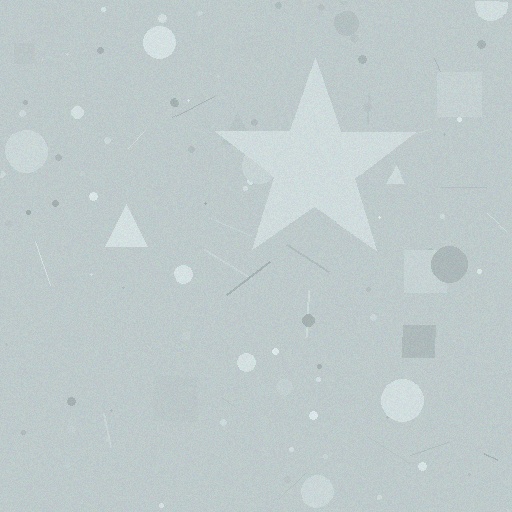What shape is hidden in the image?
A star is hidden in the image.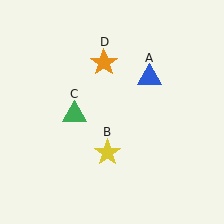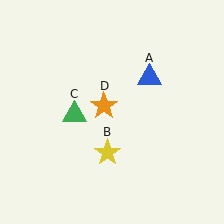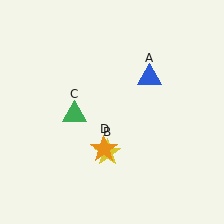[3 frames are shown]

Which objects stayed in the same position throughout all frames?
Blue triangle (object A) and yellow star (object B) and green triangle (object C) remained stationary.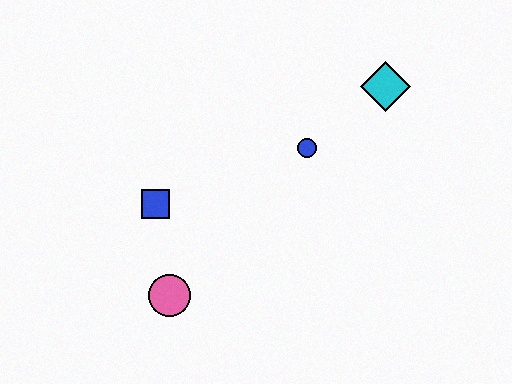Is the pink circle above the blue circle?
No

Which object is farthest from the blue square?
The cyan diamond is farthest from the blue square.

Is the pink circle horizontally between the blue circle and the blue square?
Yes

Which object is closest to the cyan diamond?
The blue circle is closest to the cyan diamond.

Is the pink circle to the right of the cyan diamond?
No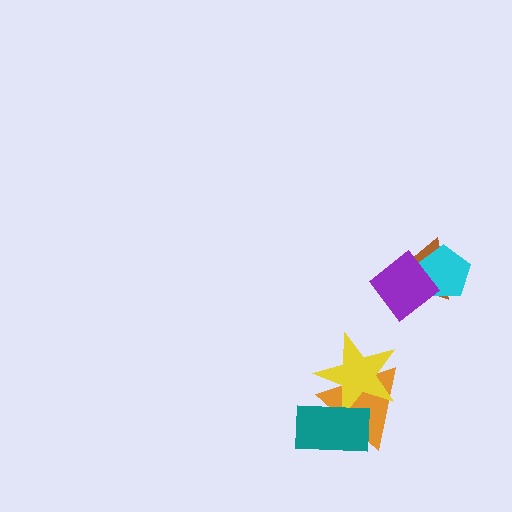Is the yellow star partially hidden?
Yes, it is partially covered by another shape.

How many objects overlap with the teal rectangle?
2 objects overlap with the teal rectangle.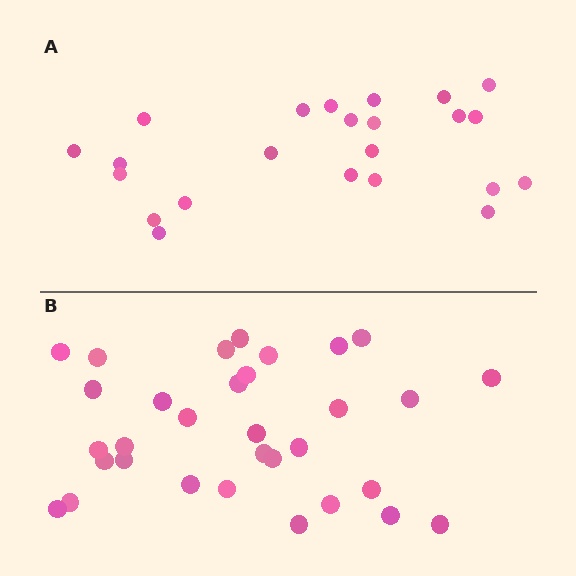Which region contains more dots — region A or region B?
Region B (the bottom region) has more dots.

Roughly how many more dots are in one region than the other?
Region B has roughly 8 or so more dots than region A.